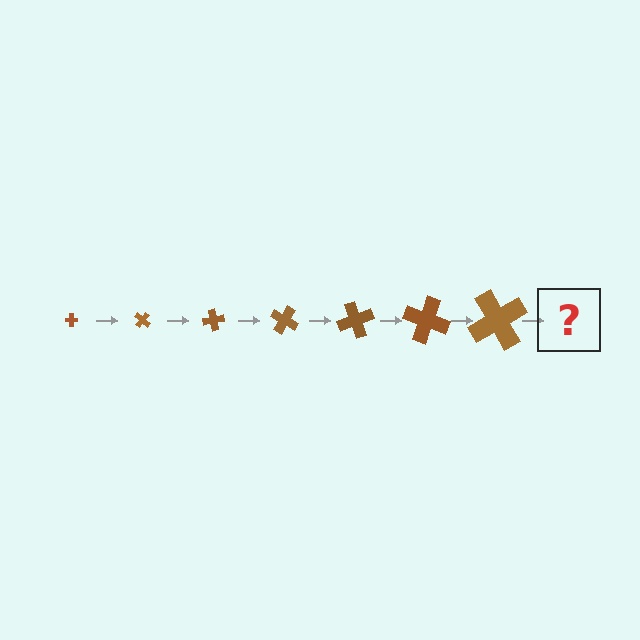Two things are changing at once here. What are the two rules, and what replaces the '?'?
The two rules are that the cross grows larger each step and it rotates 40 degrees each step. The '?' should be a cross, larger than the previous one and rotated 280 degrees from the start.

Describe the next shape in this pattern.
It should be a cross, larger than the previous one and rotated 280 degrees from the start.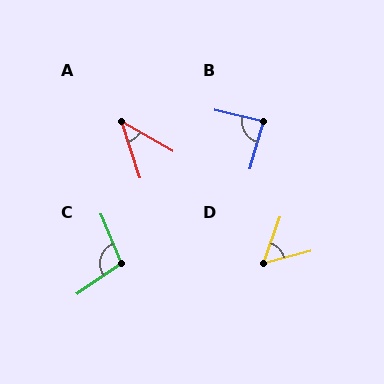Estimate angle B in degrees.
Approximately 87 degrees.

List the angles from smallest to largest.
A (42°), D (56°), B (87°), C (102°).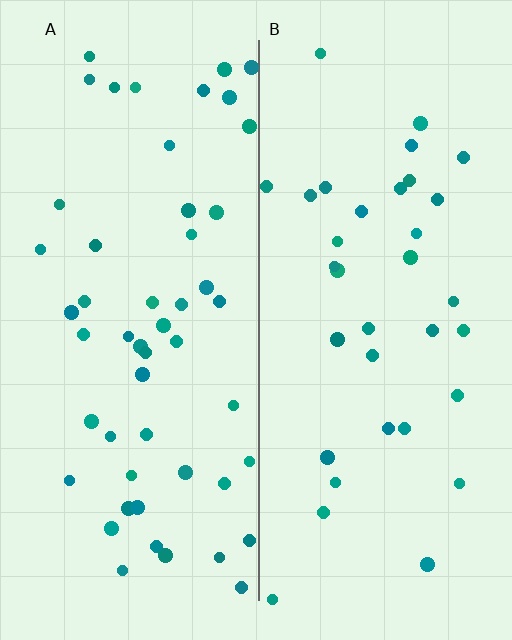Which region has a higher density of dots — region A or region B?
A (the left).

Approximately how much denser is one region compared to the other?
Approximately 1.5× — region A over region B.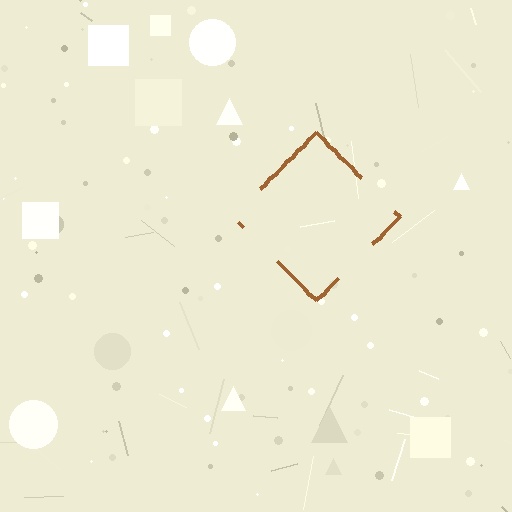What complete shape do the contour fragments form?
The contour fragments form a diamond.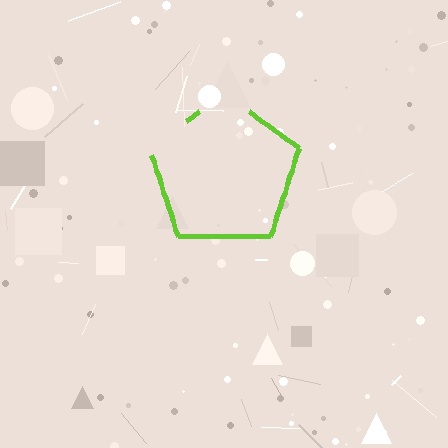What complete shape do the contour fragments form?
The contour fragments form a pentagon.